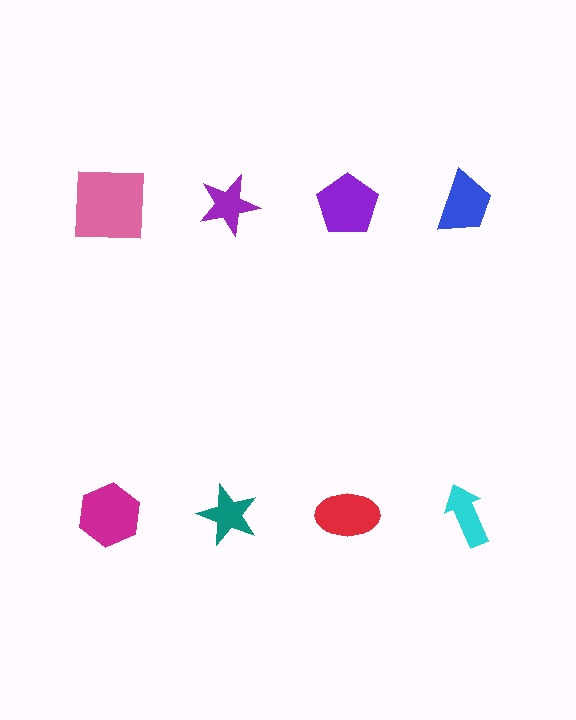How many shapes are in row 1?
4 shapes.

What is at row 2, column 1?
A magenta hexagon.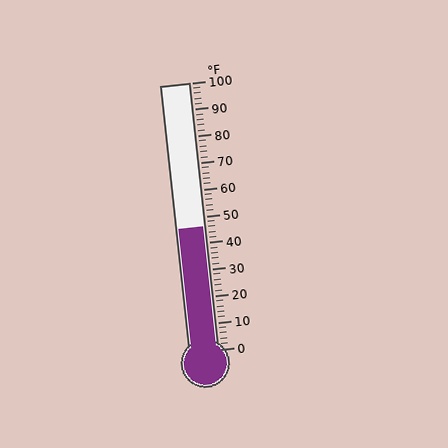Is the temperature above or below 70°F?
The temperature is below 70°F.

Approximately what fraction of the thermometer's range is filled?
The thermometer is filled to approximately 45% of its range.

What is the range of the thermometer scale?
The thermometer scale ranges from 0°F to 100°F.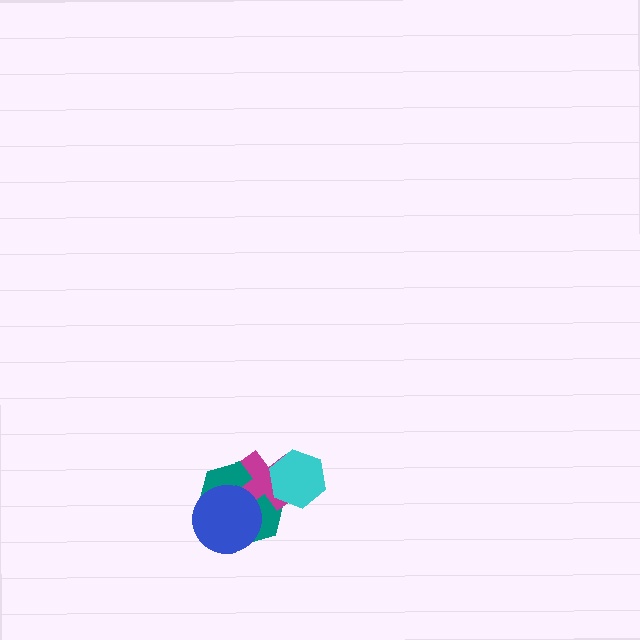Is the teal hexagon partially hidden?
Yes, it is partially covered by another shape.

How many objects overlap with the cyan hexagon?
2 objects overlap with the cyan hexagon.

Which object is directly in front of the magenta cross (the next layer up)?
The cyan hexagon is directly in front of the magenta cross.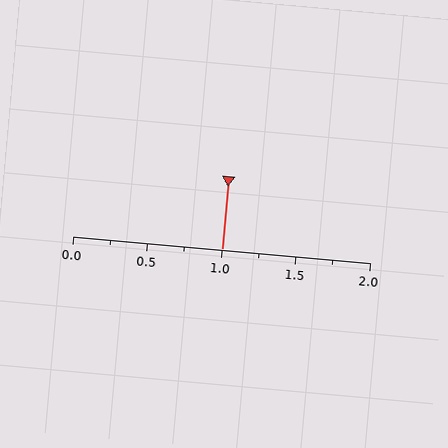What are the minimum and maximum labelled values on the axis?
The axis runs from 0.0 to 2.0.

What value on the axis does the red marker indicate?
The marker indicates approximately 1.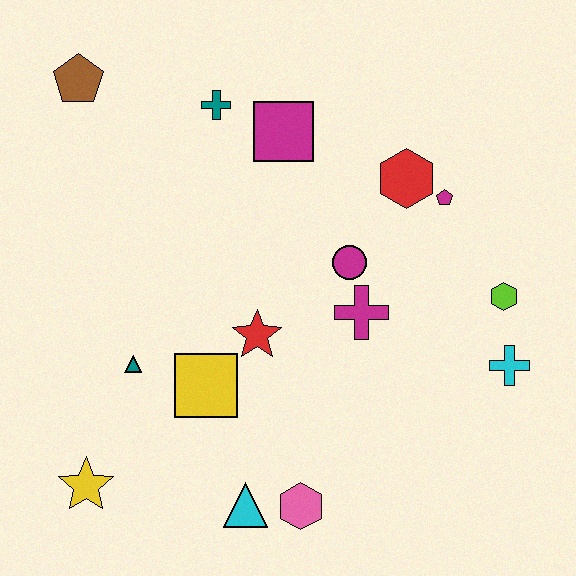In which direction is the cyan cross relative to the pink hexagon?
The cyan cross is to the right of the pink hexagon.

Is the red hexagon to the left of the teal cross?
No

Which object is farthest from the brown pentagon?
The cyan cross is farthest from the brown pentagon.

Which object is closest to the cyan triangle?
The pink hexagon is closest to the cyan triangle.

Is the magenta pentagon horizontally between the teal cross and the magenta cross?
No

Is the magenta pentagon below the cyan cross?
No